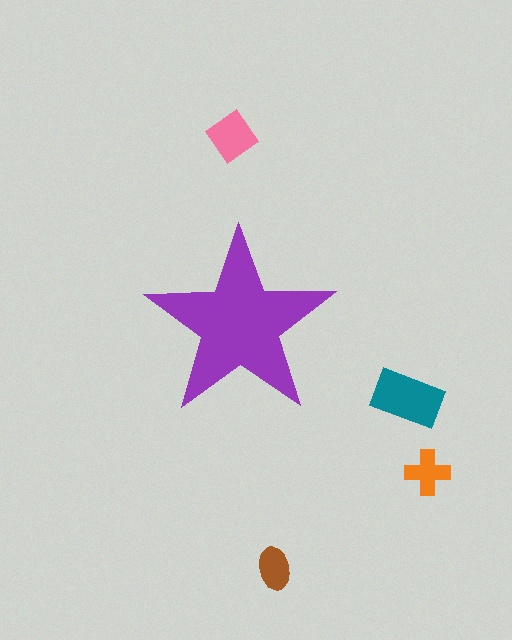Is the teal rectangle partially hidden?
No, the teal rectangle is fully visible.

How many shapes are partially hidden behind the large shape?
0 shapes are partially hidden.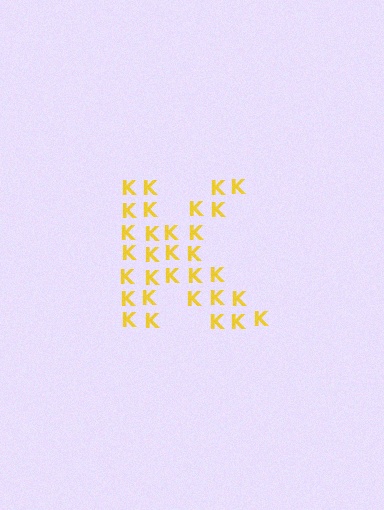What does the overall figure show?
The overall figure shows the letter K.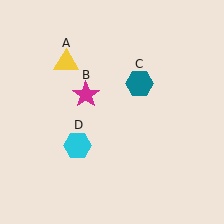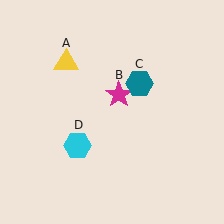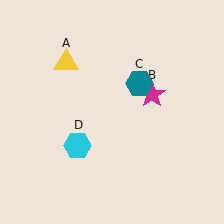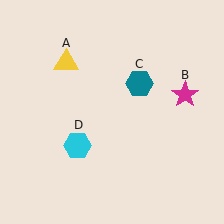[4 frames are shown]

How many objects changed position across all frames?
1 object changed position: magenta star (object B).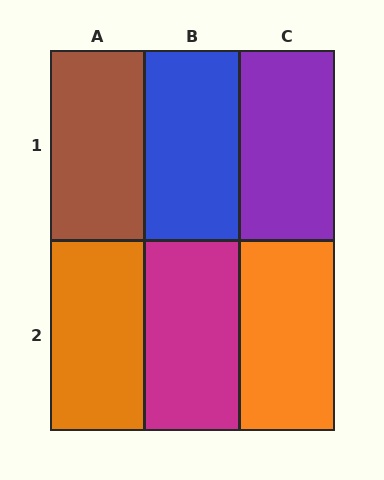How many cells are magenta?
1 cell is magenta.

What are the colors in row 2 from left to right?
Orange, magenta, orange.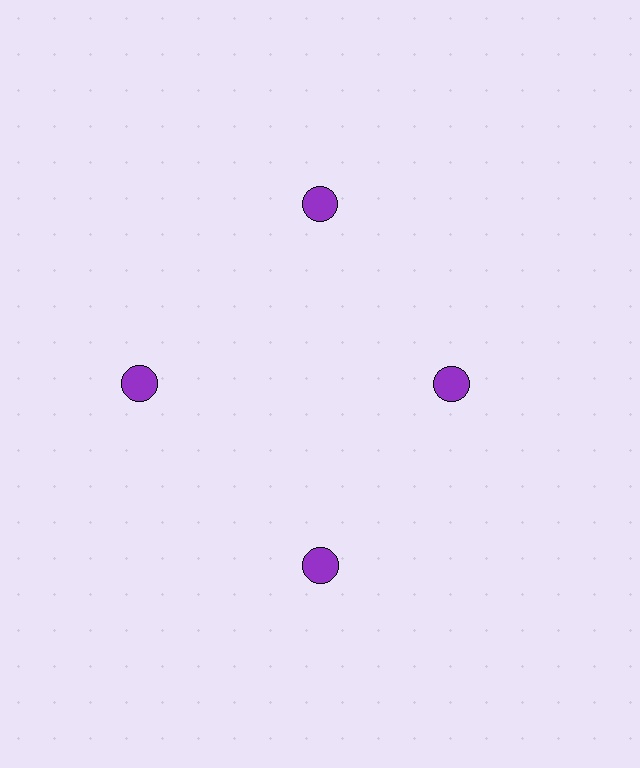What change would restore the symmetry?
The symmetry would be restored by moving it outward, back onto the ring so that all 4 circles sit at equal angles and equal distance from the center.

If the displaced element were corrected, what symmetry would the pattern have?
It would have 4-fold rotational symmetry — the pattern would map onto itself every 90 degrees.